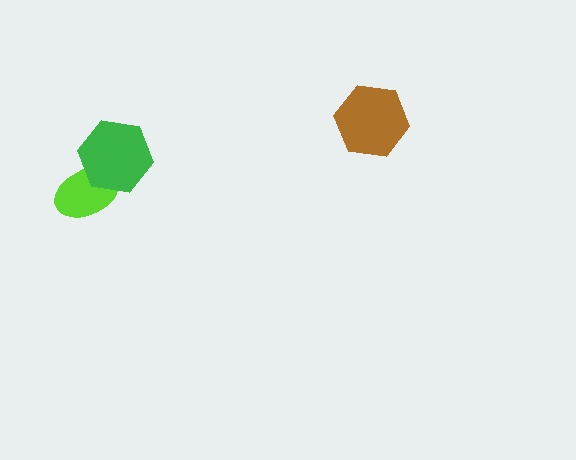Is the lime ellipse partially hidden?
Yes, it is partially covered by another shape.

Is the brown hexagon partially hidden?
No, no other shape covers it.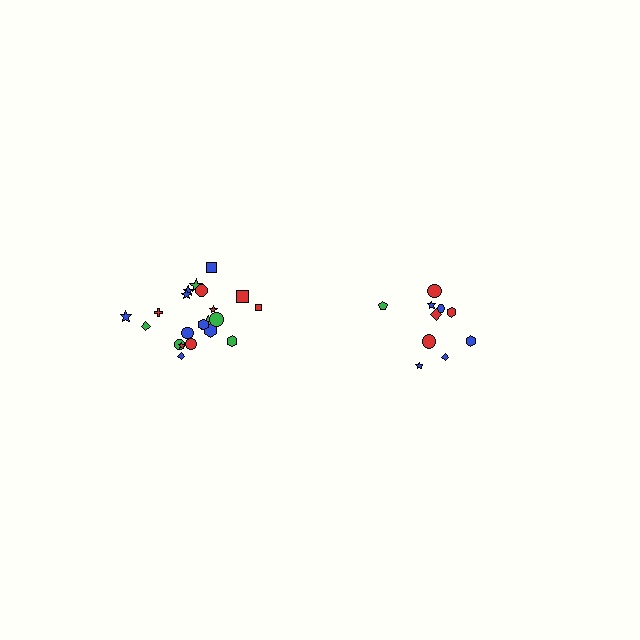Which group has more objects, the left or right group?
The left group.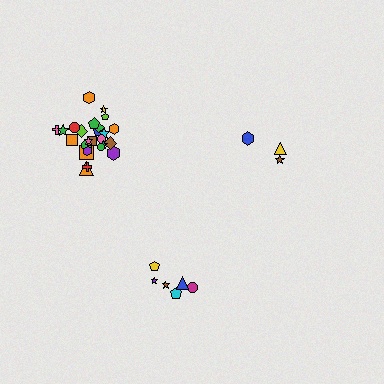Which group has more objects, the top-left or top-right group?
The top-left group.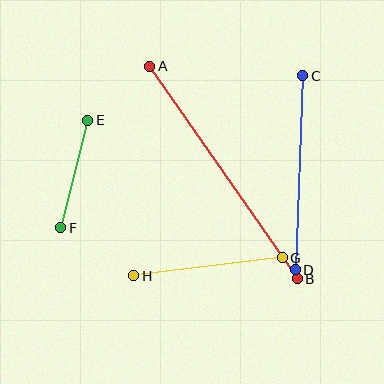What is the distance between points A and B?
The distance is approximately 259 pixels.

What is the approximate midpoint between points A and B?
The midpoint is at approximately (223, 173) pixels.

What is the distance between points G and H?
The distance is approximately 150 pixels.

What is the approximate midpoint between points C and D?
The midpoint is at approximately (299, 173) pixels.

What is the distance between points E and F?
The distance is approximately 111 pixels.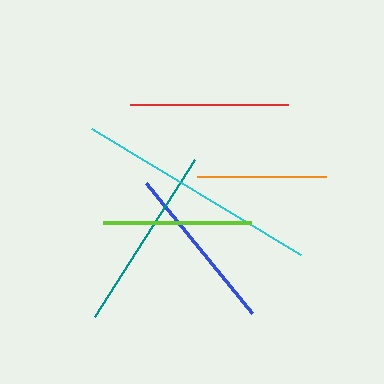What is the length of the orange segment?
The orange segment is approximately 128 pixels long.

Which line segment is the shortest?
The orange line is the shortest at approximately 128 pixels.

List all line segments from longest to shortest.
From longest to shortest: cyan, teal, blue, red, lime, orange.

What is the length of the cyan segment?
The cyan segment is approximately 244 pixels long.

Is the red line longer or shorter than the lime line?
The red line is longer than the lime line.